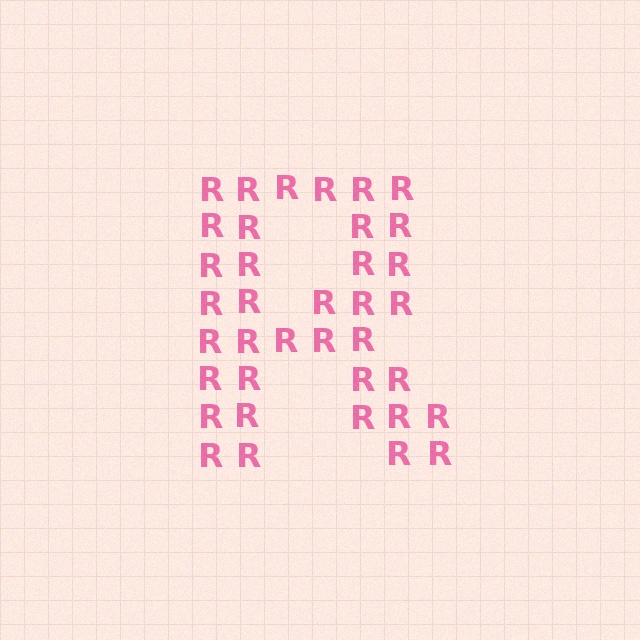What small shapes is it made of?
It is made of small letter R's.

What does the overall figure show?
The overall figure shows the letter R.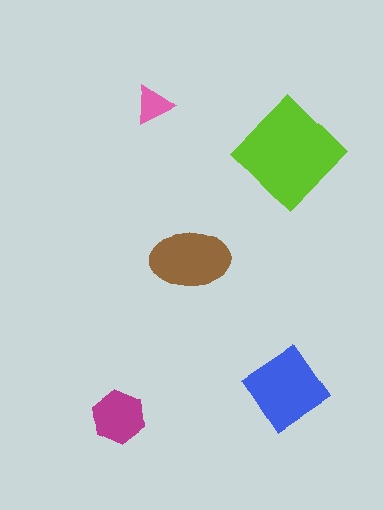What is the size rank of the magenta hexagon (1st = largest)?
4th.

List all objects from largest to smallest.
The lime diamond, the blue diamond, the brown ellipse, the magenta hexagon, the pink triangle.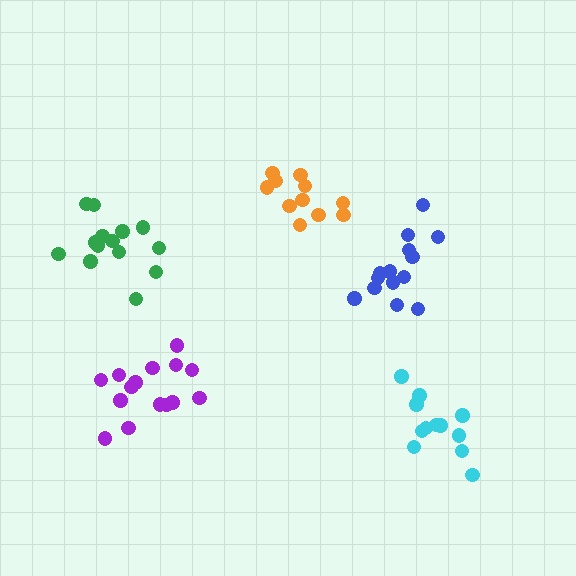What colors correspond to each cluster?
The clusters are colored: orange, blue, purple, cyan, green.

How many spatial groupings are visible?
There are 5 spatial groupings.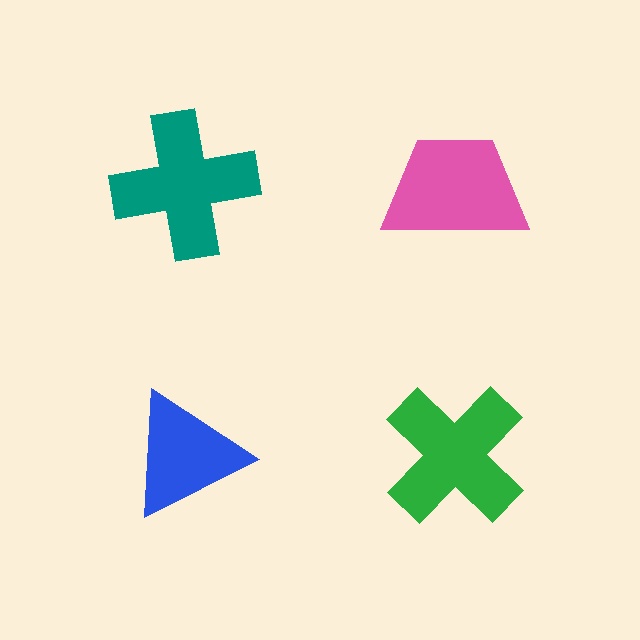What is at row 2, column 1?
A blue triangle.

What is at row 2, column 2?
A green cross.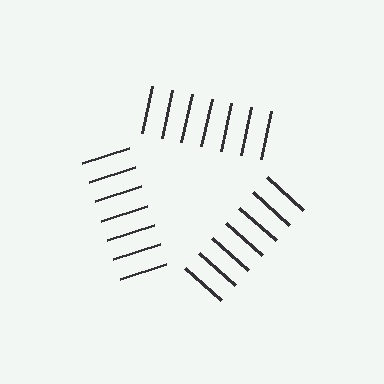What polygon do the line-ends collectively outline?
An illusory triangle — the line segments terminate on its edges but no continuous stroke is drawn.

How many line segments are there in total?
21 — 7 along each of the 3 edges.